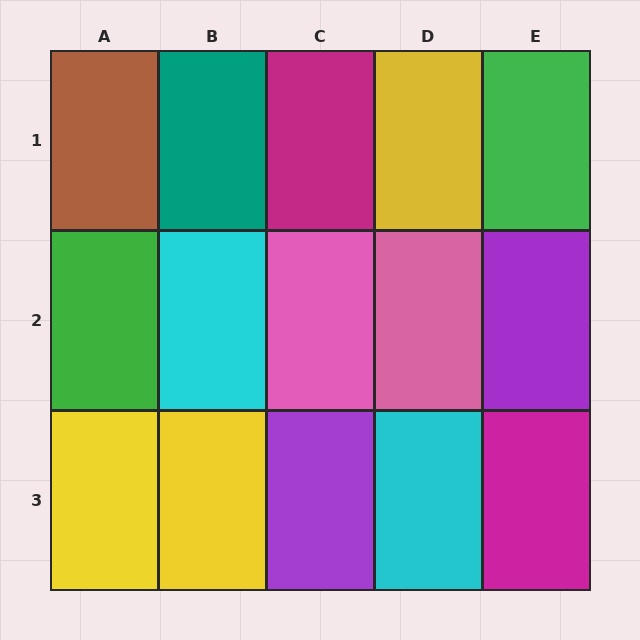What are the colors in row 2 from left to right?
Green, cyan, pink, pink, purple.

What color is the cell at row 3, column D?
Cyan.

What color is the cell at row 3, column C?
Purple.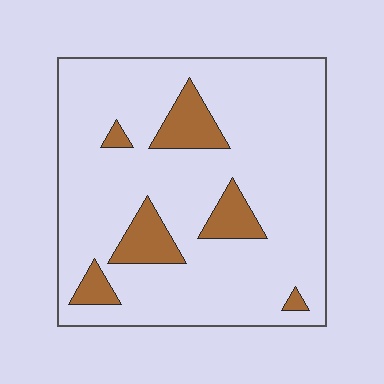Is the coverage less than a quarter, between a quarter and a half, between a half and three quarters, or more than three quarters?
Less than a quarter.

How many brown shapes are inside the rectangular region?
6.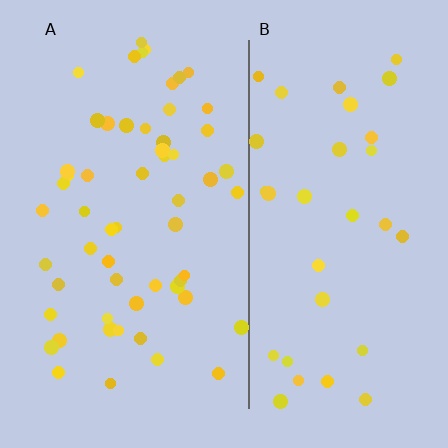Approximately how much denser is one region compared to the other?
Approximately 1.7× — region A over region B.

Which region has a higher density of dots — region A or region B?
A (the left).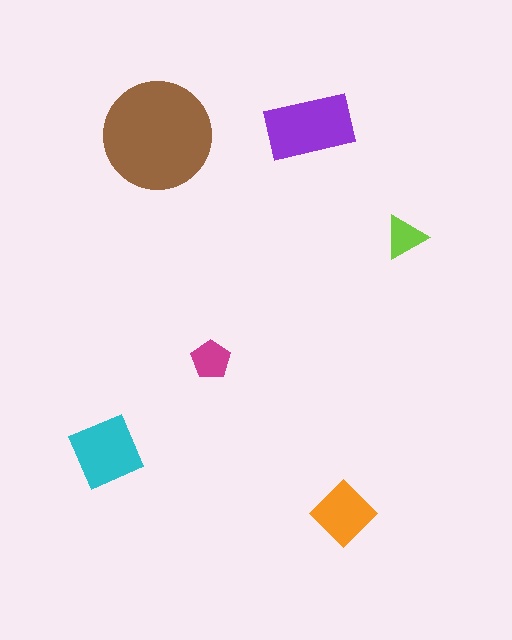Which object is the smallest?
The lime triangle.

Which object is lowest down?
The orange diamond is bottommost.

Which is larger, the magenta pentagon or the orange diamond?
The orange diamond.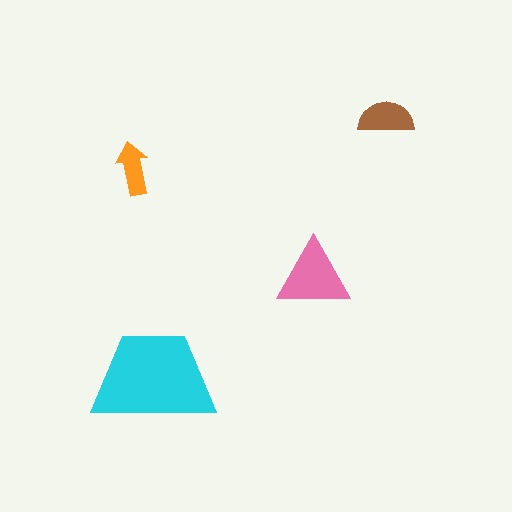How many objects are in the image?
There are 4 objects in the image.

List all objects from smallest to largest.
The orange arrow, the brown semicircle, the pink triangle, the cyan trapezoid.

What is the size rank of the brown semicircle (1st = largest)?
3rd.